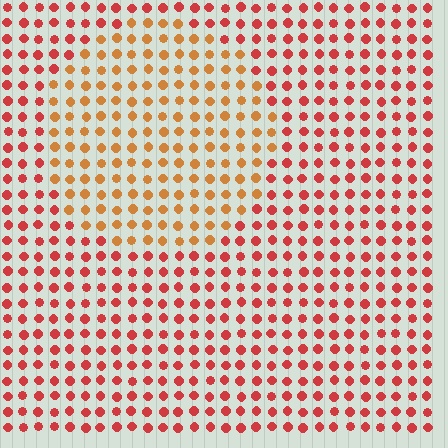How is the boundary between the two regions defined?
The boundary is defined purely by a slight shift in hue (about 31 degrees). Spacing, size, and orientation are identical on both sides.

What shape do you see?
I see a circle.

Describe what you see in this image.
The image is filled with small red elements in a uniform arrangement. A circle-shaped region is visible where the elements are tinted to a slightly different hue, forming a subtle color boundary.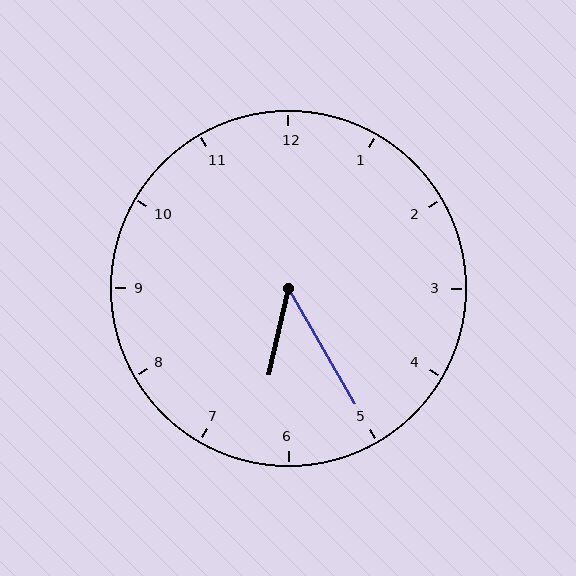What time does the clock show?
6:25.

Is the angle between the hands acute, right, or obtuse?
It is acute.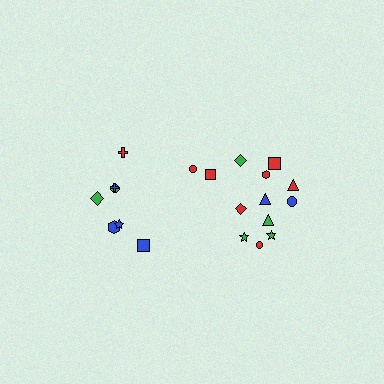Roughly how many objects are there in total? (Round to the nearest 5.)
Roughly 20 objects in total.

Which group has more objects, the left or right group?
The right group.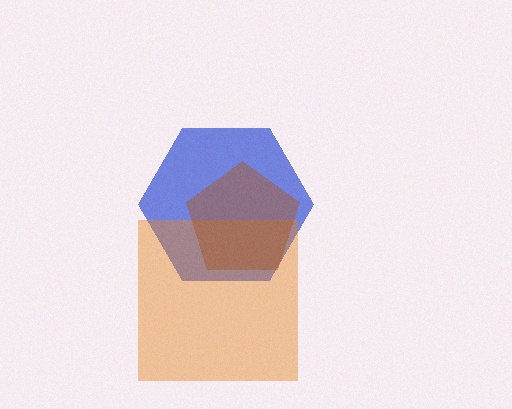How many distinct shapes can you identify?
There are 3 distinct shapes: a blue hexagon, an orange square, a brown pentagon.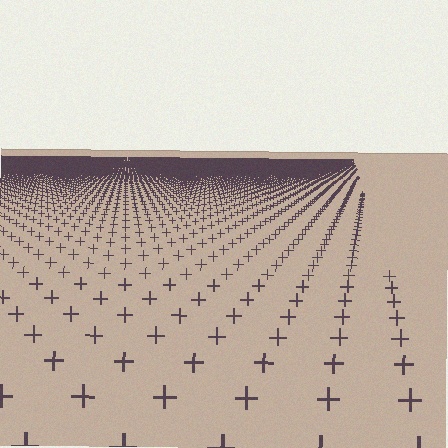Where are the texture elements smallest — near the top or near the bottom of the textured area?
Near the top.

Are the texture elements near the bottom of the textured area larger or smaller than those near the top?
Larger. Near the bottom, elements are closer to the viewer and appear at a bigger on-screen size.